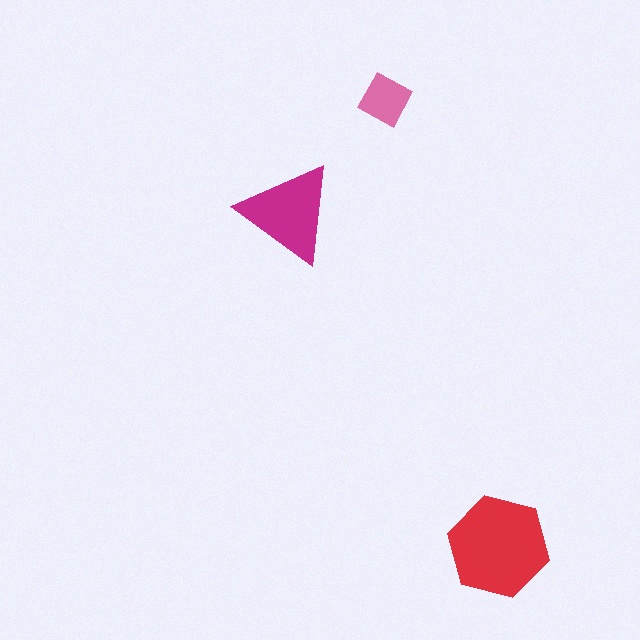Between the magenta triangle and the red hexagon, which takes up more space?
The red hexagon.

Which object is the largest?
The red hexagon.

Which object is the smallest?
The pink square.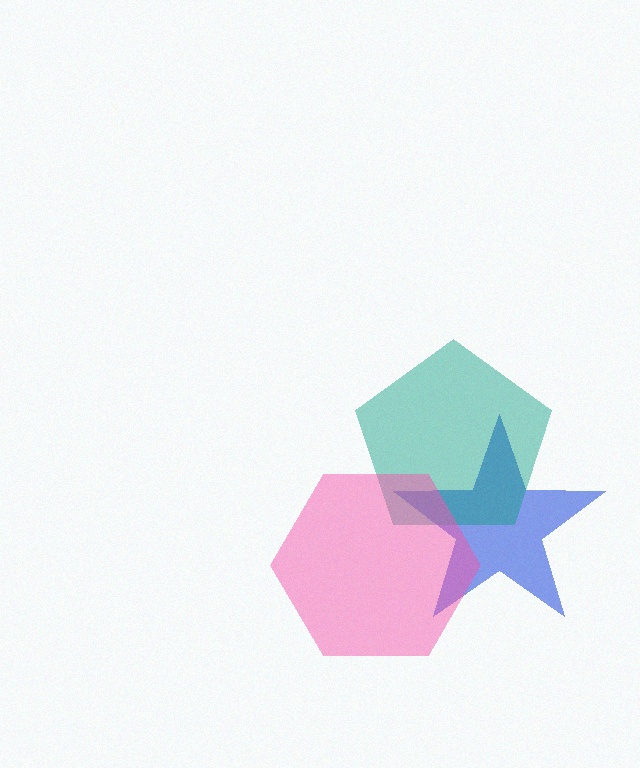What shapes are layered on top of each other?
The layered shapes are: a blue star, a teal pentagon, a pink hexagon.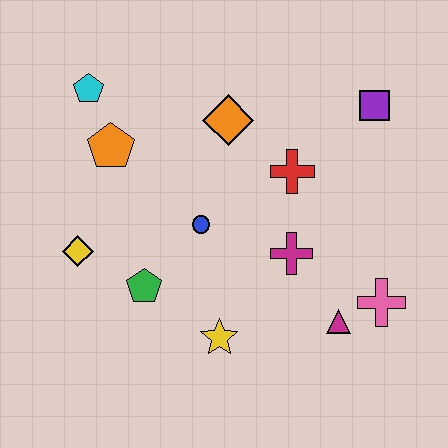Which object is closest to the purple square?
The red cross is closest to the purple square.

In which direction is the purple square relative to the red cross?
The purple square is to the right of the red cross.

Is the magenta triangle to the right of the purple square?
No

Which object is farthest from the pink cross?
The cyan pentagon is farthest from the pink cross.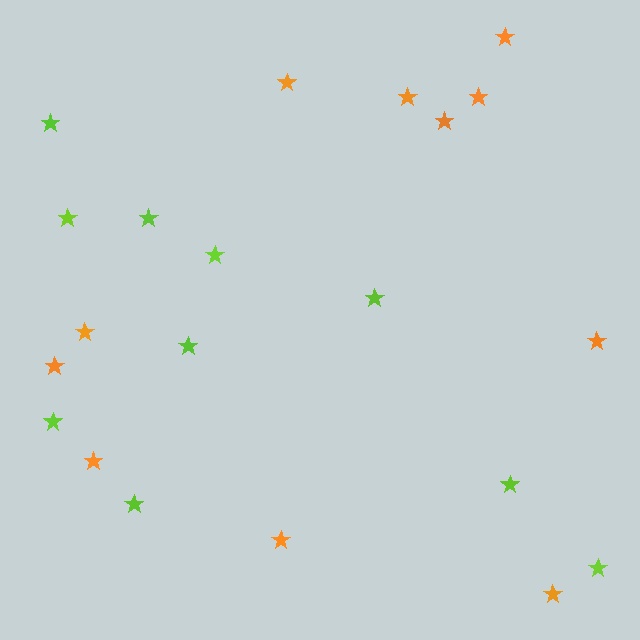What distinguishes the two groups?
There are 2 groups: one group of orange stars (11) and one group of lime stars (10).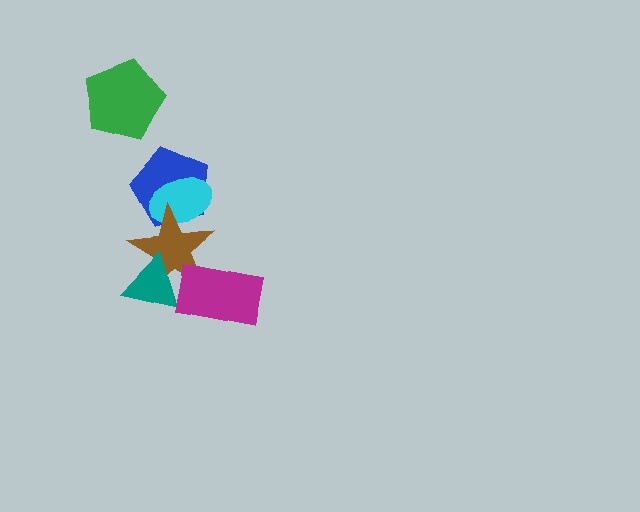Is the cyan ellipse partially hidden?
Yes, it is partially covered by another shape.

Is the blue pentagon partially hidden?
Yes, it is partially covered by another shape.